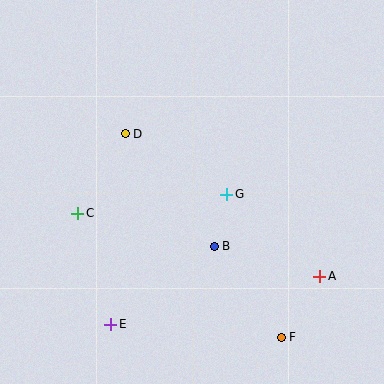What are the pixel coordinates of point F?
Point F is at (281, 337).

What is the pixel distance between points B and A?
The distance between B and A is 110 pixels.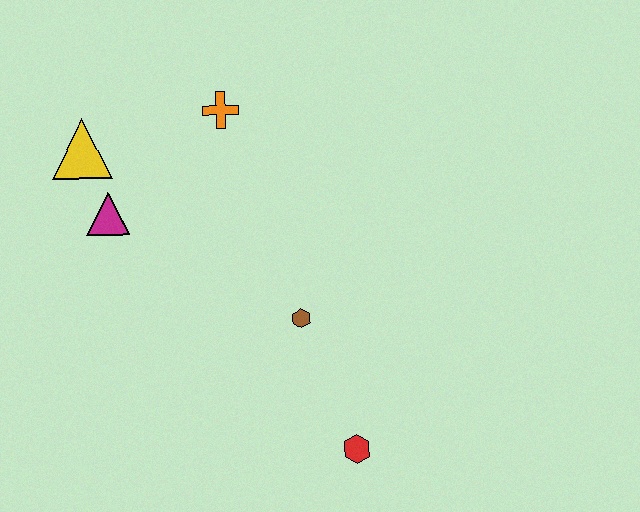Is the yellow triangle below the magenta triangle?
No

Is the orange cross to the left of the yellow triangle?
No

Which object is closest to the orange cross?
The yellow triangle is closest to the orange cross.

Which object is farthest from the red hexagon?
The yellow triangle is farthest from the red hexagon.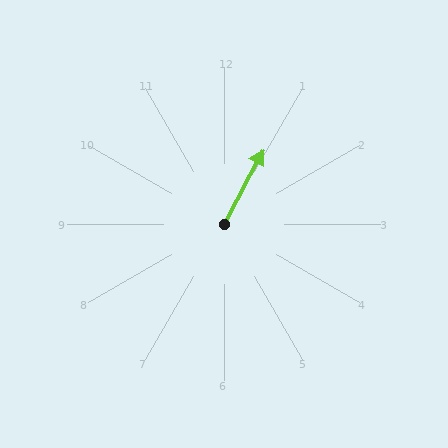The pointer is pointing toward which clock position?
Roughly 1 o'clock.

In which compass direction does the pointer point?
Northeast.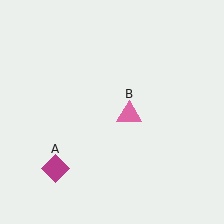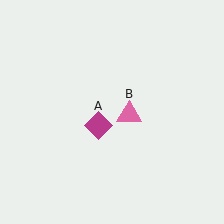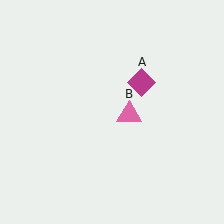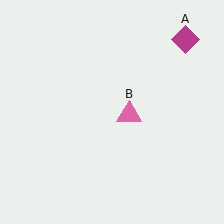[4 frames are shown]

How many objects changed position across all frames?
1 object changed position: magenta diamond (object A).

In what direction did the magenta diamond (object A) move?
The magenta diamond (object A) moved up and to the right.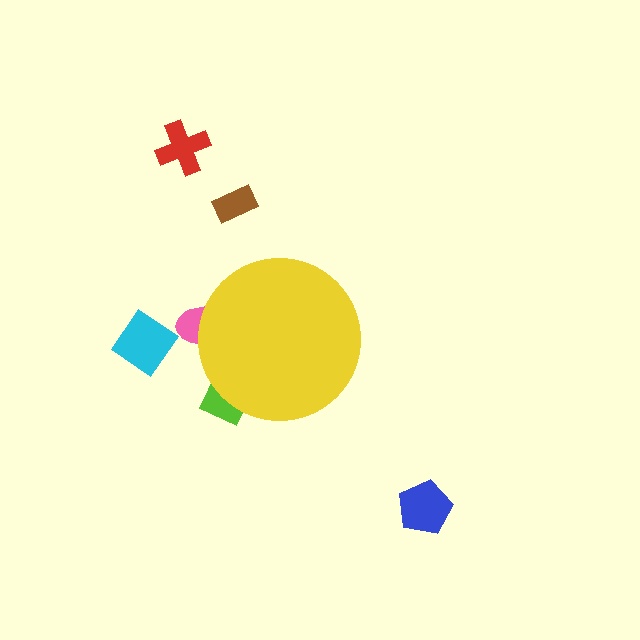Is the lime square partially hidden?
Yes, the lime square is partially hidden behind the yellow circle.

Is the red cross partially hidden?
No, the red cross is fully visible.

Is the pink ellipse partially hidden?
Yes, the pink ellipse is partially hidden behind the yellow circle.